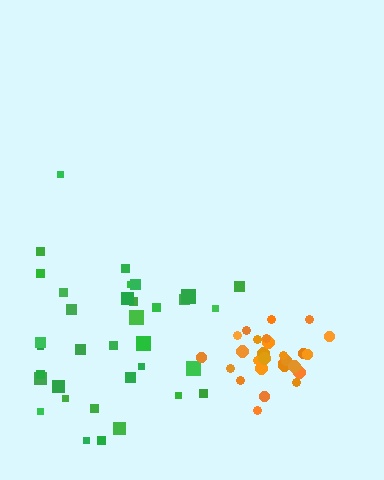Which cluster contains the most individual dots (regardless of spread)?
Green (35).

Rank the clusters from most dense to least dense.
orange, green.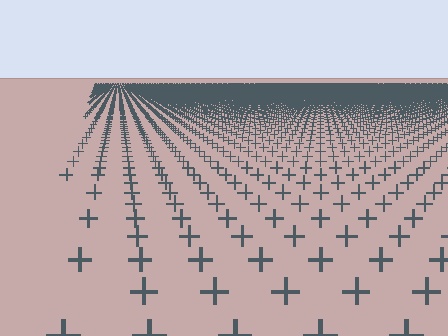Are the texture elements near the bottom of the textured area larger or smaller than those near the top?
Larger. Near the bottom, elements are closer to the viewer and appear at a bigger on-screen size.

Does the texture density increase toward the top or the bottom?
Density increases toward the top.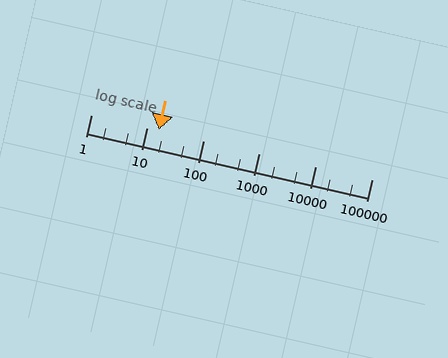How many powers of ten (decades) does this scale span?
The scale spans 5 decades, from 1 to 100000.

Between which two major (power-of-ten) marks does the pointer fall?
The pointer is between 10 and 100.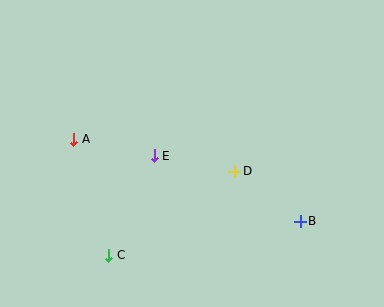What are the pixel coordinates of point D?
Point D is at (235, 171).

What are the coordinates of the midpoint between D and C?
The midpoint between D and C is at (172, 213).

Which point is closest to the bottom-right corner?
Point B is closest to the bottom-right corner.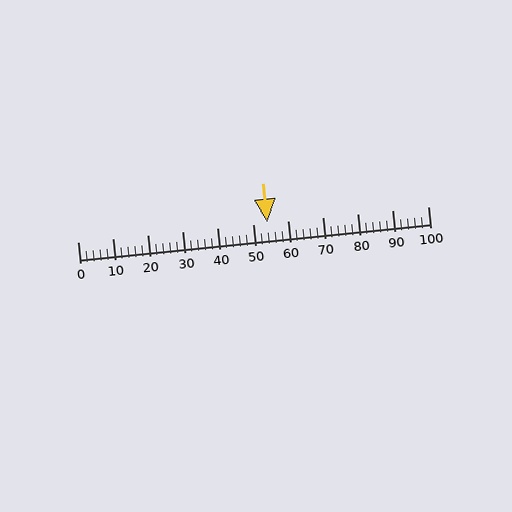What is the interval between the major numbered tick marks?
The major tick marks are spaced 10 units apart.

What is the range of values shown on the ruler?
The ruler shows values from 0 to 100.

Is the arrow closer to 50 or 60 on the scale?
The arrow is closer to 50.